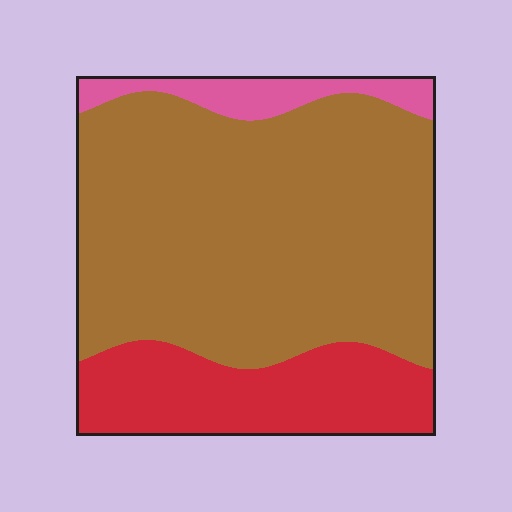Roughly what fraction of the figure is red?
Red takes up about one quarter (1/4) of the figure.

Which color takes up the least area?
Pink, at roughly 10%.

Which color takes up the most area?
Brown, at roughly 70%.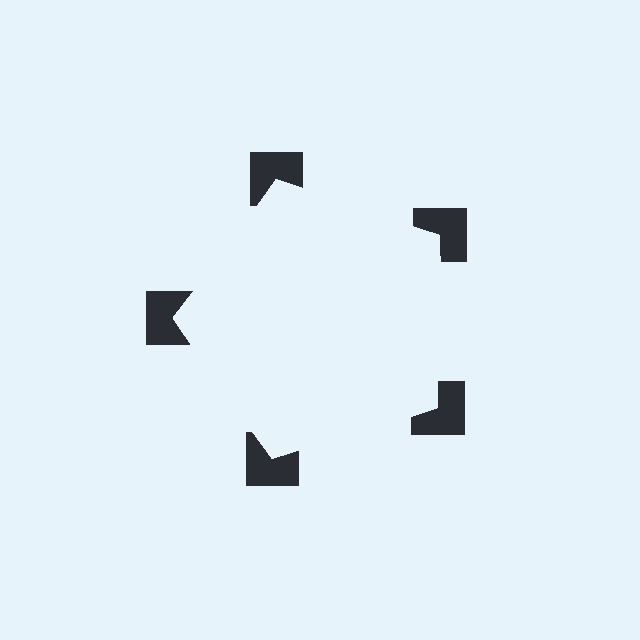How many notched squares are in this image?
There are 5 — one at each vertex of the illusory pentagon.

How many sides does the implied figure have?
5 sides.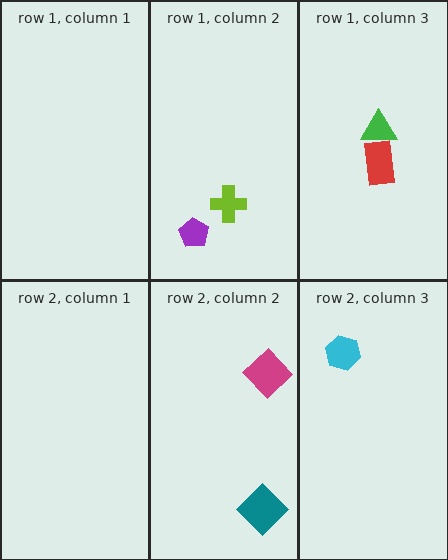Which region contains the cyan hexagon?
The row 2, column 3 region.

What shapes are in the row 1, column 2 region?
The purple pentagon, the lime cross.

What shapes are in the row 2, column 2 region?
The magenta diamond, the teal diamond.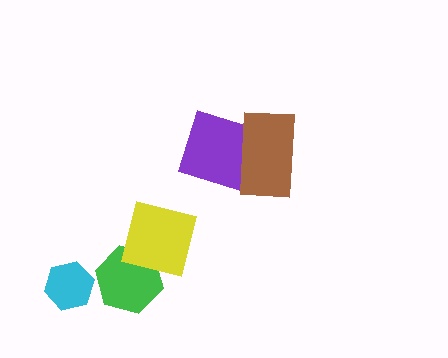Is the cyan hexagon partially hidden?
No, no other shape covers it.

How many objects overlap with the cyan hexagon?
0 objects overlap with the cyan hexagon.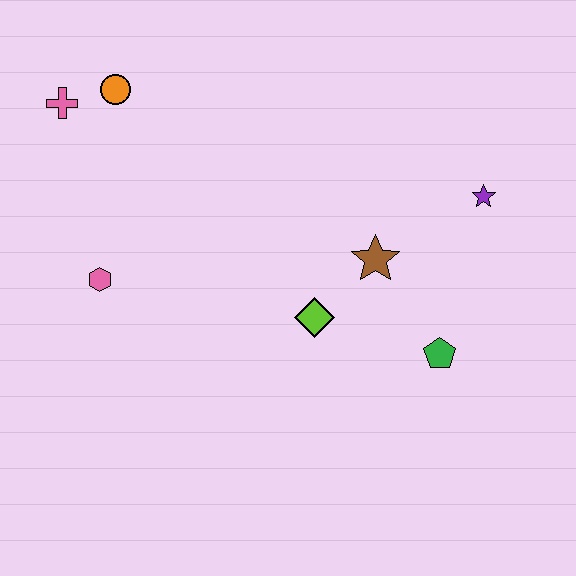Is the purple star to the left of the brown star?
No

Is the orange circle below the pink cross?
No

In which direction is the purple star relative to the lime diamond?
The purple star is to the right of the lime diamond.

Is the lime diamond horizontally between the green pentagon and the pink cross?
Yes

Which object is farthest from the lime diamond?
The pink cross is farthest from the lime diamond.